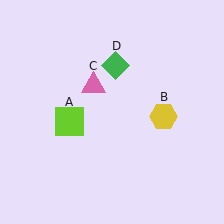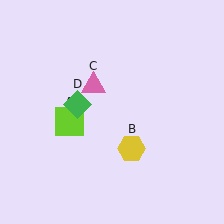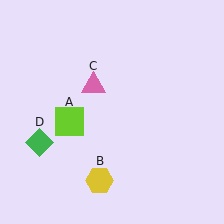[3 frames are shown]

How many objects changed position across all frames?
2 objects changed position: yellow hexagon (object B), green diamond (object D).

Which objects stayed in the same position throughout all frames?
Lime square (object A) and pink triangle (object C) remained stationary.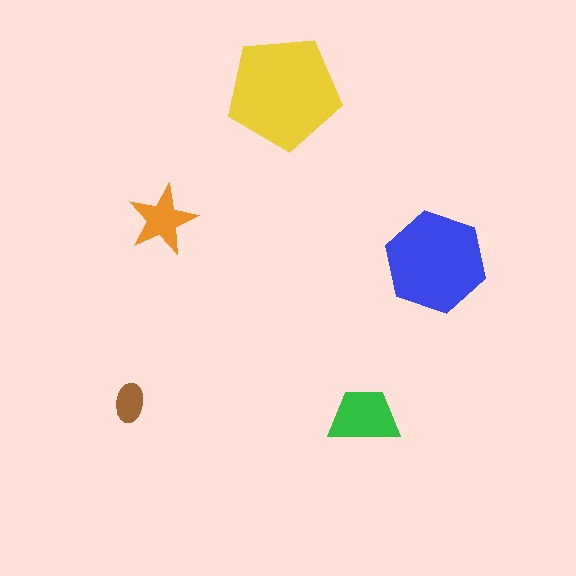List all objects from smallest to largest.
The brown ellipse, the orange star, the green trapezoid, the blue hexagon, the yellow pentagon.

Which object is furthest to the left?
The brown ellipse is leftmost.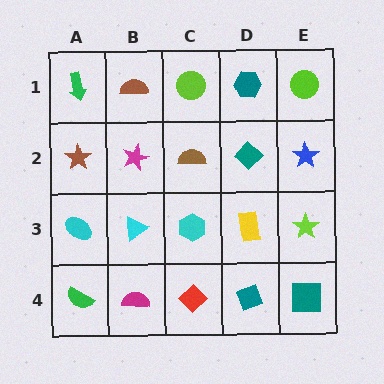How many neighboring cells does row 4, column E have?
2.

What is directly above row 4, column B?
A cyan triangle.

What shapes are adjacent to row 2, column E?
A lime circle (row 1, column E), a lime star (row 3, column E), a teal diamond (row 2, column D).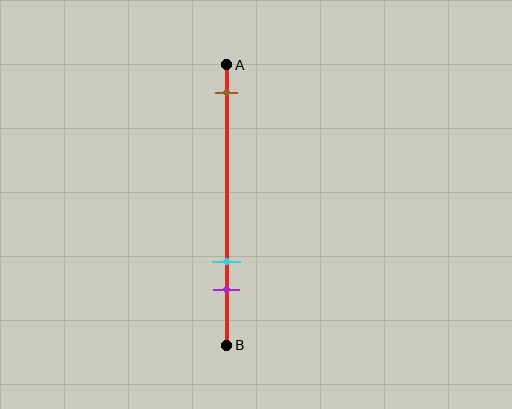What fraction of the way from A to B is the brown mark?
The brown mark is approximately 10% (0.1) of the way from A to B.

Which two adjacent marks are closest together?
The cyan and purple marks are the closest adjacent pair.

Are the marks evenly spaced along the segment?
No, the marks are not evenly spaced.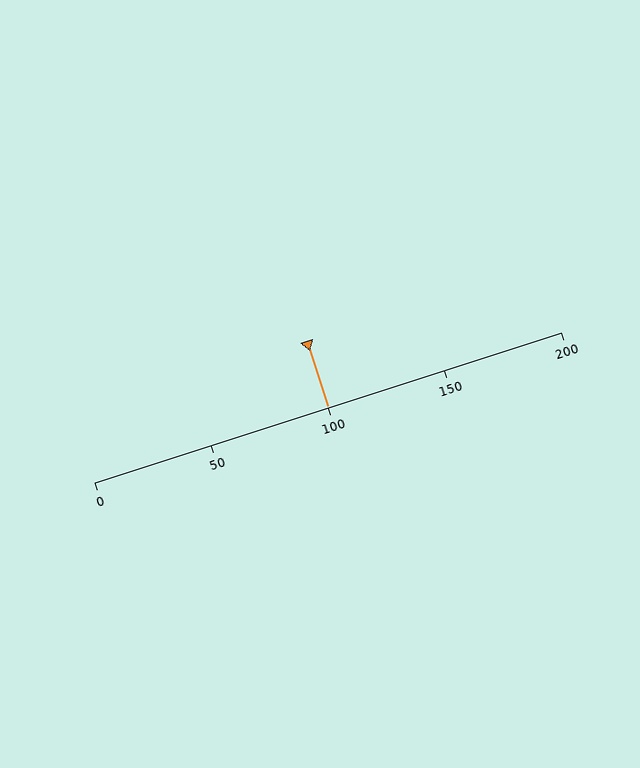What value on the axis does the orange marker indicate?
The marker indicates approximately 100.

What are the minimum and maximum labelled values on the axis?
The axis runs from 0 to 200.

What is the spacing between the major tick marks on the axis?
The major ticks are spaced 50 apart.